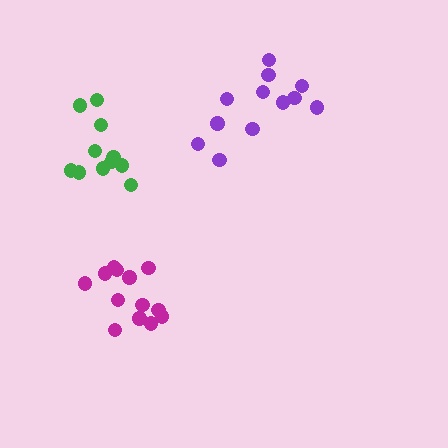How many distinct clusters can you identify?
There are 3 distinct clusters.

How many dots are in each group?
Group 1: 11 dots, Group 2: 13 dots, Group 3: 12 dots (36 total).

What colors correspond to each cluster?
The clusters are colored: green, magenta, purple.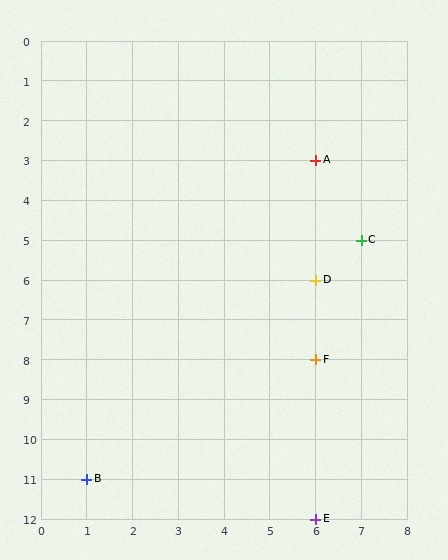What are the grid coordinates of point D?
Point D is at grid coordinates (6, 6).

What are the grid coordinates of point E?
Point E is at grid coordinates (6, 12).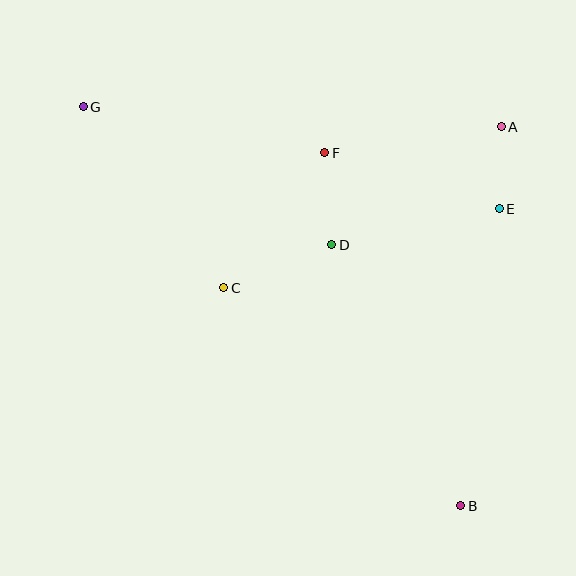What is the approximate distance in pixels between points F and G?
The distance between F and G is approximately 246 pixels.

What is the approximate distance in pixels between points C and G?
The distance between C and G is approximately 230 pixels.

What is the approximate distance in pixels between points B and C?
The distance between B and C is approximately 322 pixels.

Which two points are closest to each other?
Points A and E are closest to each other.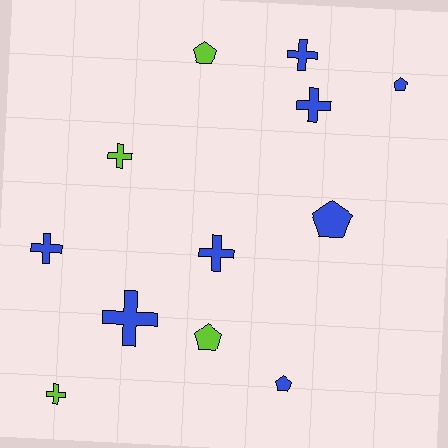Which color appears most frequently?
Blue, with 8 objects.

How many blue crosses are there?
There are 5 blue crosses.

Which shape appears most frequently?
Cross, with 7 objects.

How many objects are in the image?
There are 12 objects.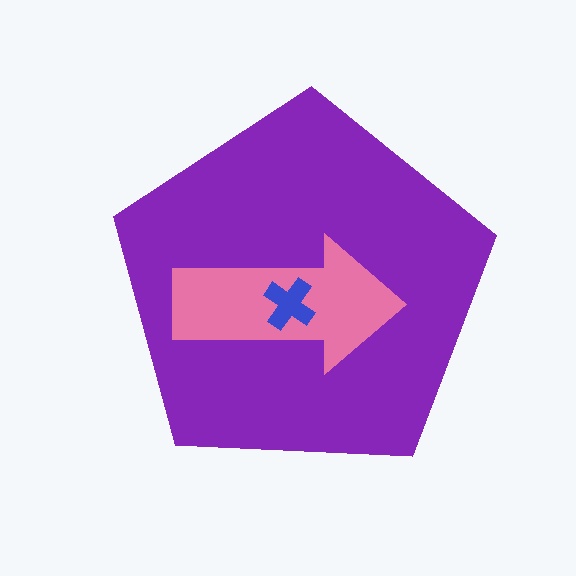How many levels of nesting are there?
3.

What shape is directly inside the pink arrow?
The blue cross.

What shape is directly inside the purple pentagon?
The pink arrow.